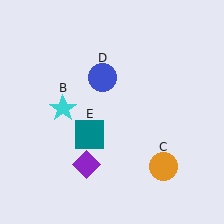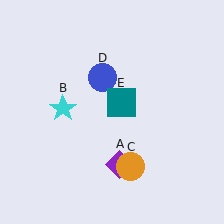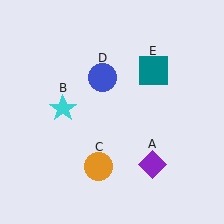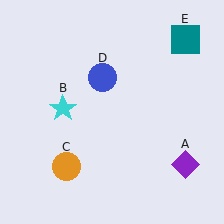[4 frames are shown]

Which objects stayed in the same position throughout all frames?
Cyan star (object B) and blue circle (object D) remained stationary.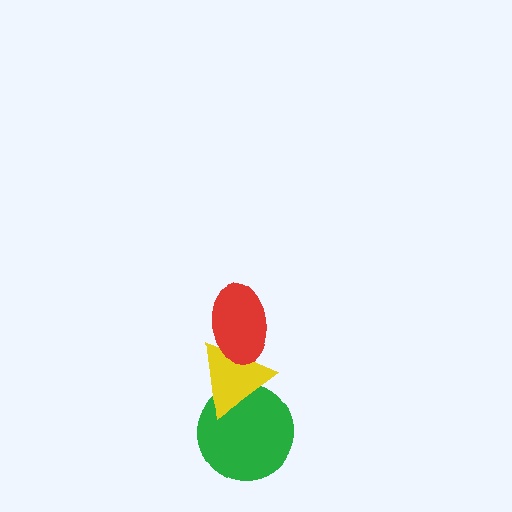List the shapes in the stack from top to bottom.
From top to bottom: the red ellipse, the yellow triangle, the green circle.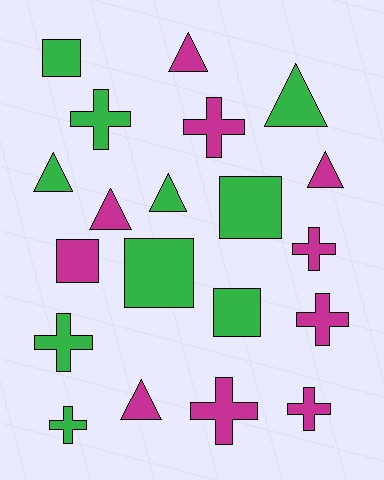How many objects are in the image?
There are 20 objects.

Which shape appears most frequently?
Cross, with 8 objects.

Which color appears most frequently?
Green, with 10 objects.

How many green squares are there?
There are 4 green squares.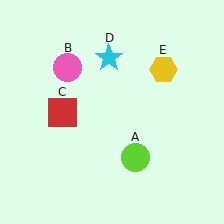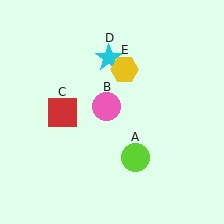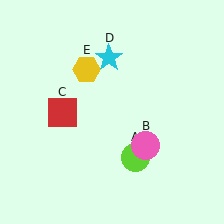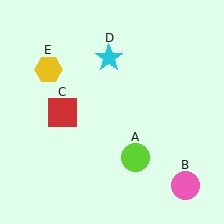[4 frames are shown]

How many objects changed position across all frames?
2 objects changed position: pink circle (object B), yellow hexagon (object E).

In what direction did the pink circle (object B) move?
The pink circle (object B) moved down and to the right.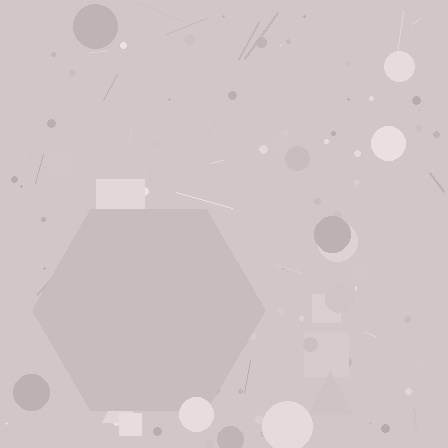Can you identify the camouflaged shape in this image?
The camouflaged shape is a hexagon.